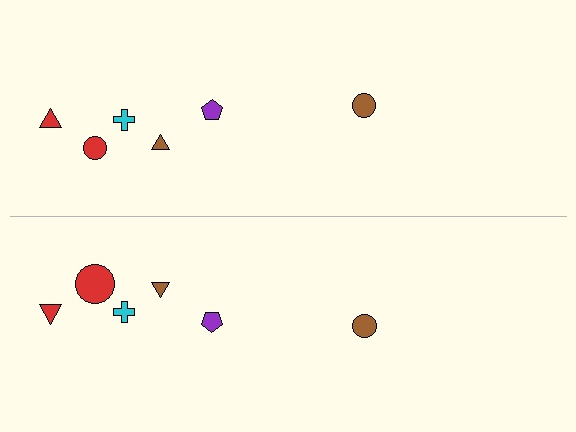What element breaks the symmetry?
The red circle on the bottom side has a different size than its mirror counterpart.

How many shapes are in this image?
There are 12 shapes in this image.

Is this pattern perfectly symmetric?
No, the pattern is not perfectly symmetric. The red circle on the bottom side has a different size than its mirror counterpart.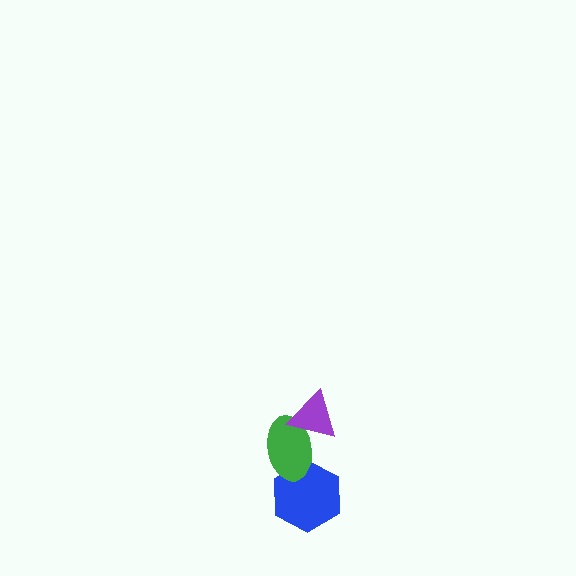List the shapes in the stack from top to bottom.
From top to bottom: the purple triangle, the green ellipse, the blue hexagon.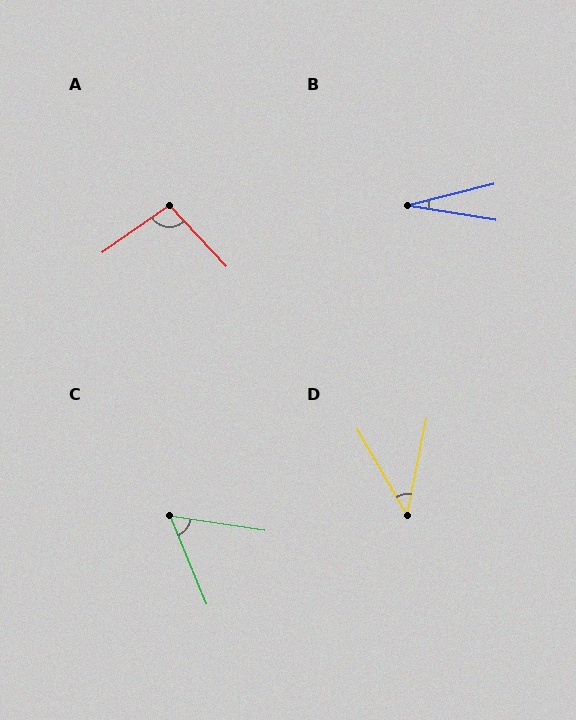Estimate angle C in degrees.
Approximately 59 degrees.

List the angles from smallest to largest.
B (23°), D (42°), C (59°), A (98°).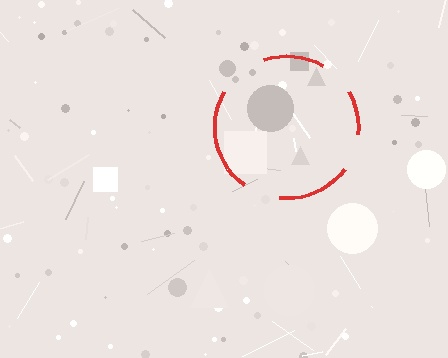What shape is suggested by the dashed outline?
The dashed outline suggests a circle.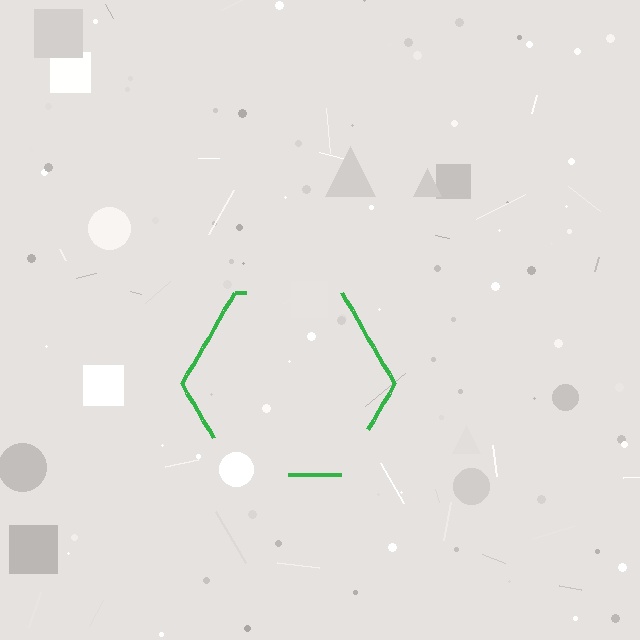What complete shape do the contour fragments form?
The contour fragments form a hexagon.